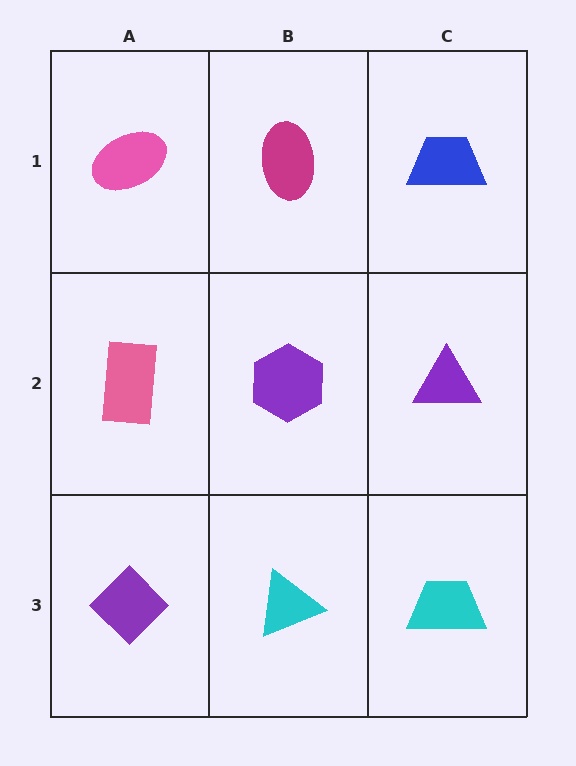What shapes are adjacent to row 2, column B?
A magenta ellipse (row 1, column B), a cyan triangle (row 3, column B), a pink rectangle (row 2, column A), a purple triangle (row 2, column C).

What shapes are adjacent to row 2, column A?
A pink ellipse (row 1, column A), a purple diamond (row 3, column A), a purple hexagon (row 2, column B).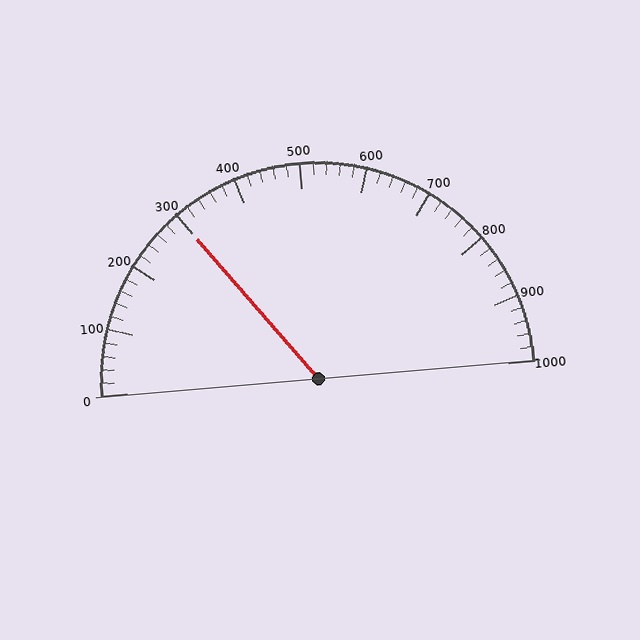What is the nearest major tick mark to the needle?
The nearest major tick mark is 300.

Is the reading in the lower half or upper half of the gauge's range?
The reading is in the lower half of the range (0 to 1000).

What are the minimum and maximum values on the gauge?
The gauge ranges from 0 to 1000.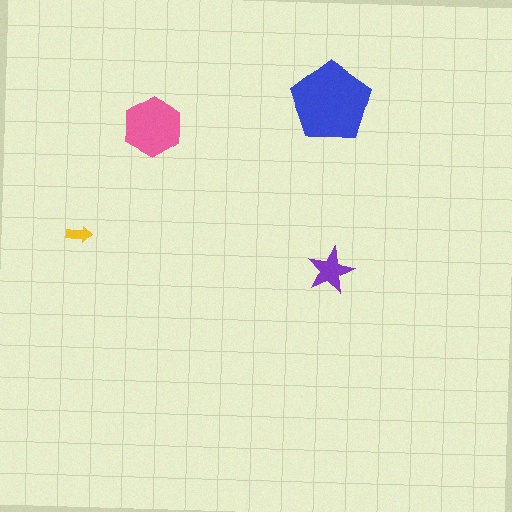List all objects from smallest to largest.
The yellow arrow, the purple star, the pink hexagon, the blue pentagon.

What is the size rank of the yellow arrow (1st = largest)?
4th.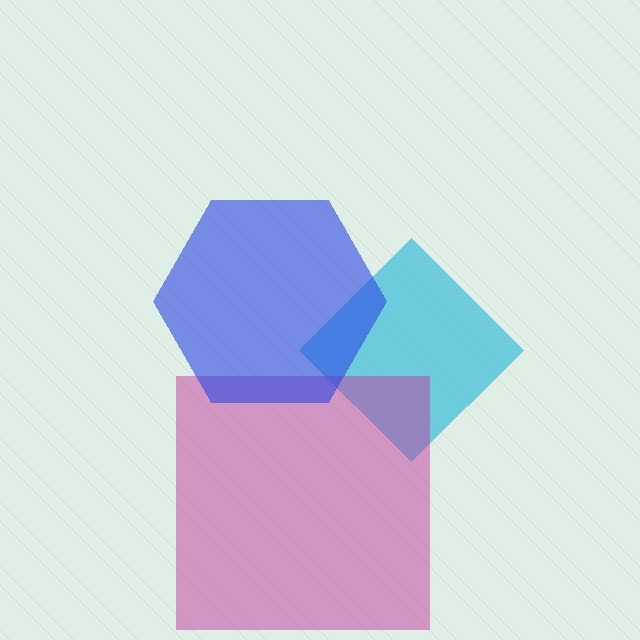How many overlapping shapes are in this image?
There are 3 overlapping shapes in the image.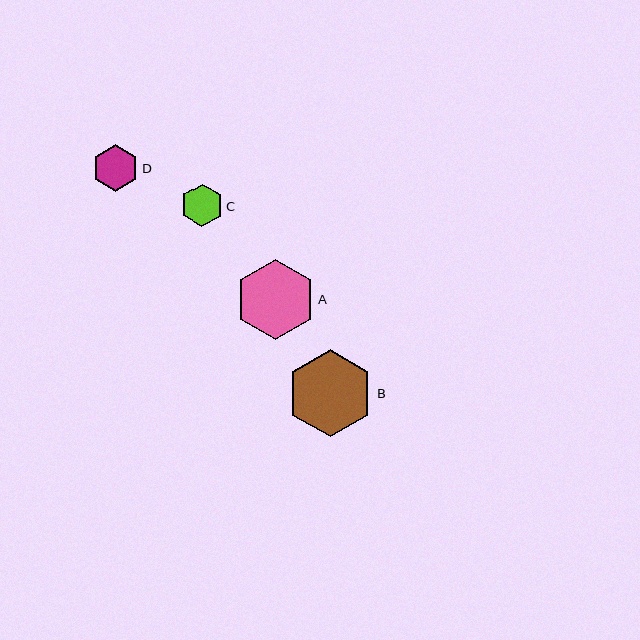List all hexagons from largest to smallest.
From largest to smallest: B, A, D, C.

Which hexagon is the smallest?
Hexagon C is the smallest with a size of approximately 42 pixels.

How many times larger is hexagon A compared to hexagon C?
Hexagon A is approximately 1.9 times the size of hexagon C.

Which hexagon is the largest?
Hexagon B is the largest with a size of approximately 87 pixels.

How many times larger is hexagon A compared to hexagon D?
Hexagon A is approximately 1.7 times the size of hexagon D.